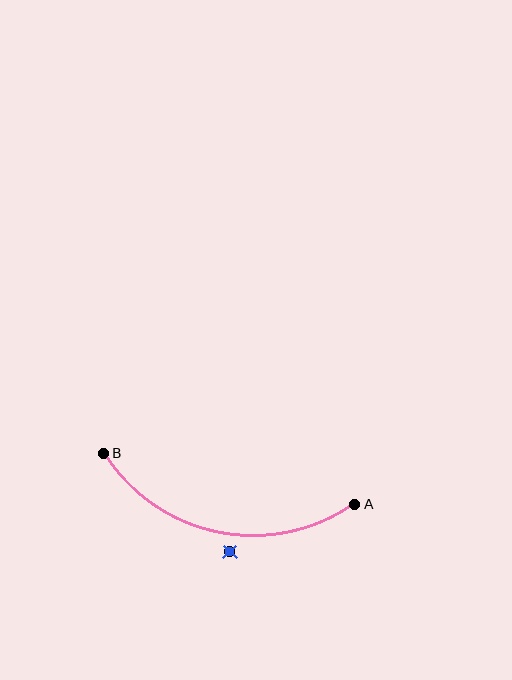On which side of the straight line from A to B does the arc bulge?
The arc bulges below the straight line connecting A and B.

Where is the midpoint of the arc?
The arc midpoint is the point on the curve farthest from the straight line joining A and B. It sits below that line.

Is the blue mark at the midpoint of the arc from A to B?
No — the blue mark does not lie on the arc at all. It sits slightly outside the curve.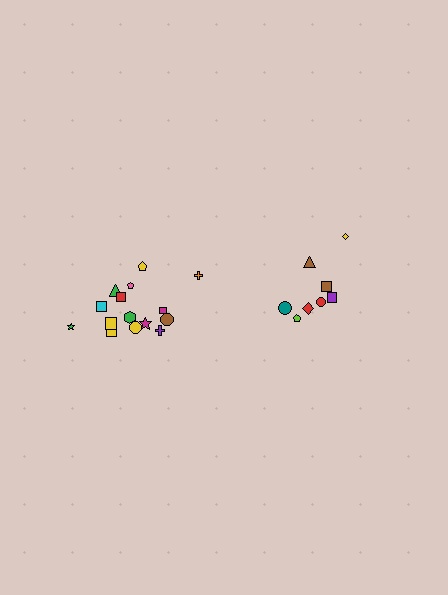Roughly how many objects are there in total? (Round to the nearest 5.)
Roughly 25 objects in total.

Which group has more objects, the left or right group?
The left group.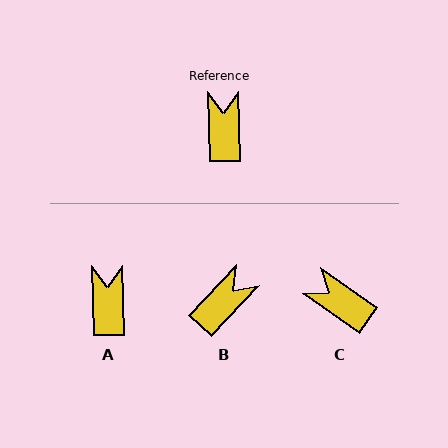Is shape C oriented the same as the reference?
No, it is off by about 54 degrees.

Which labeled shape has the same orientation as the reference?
A.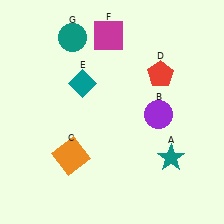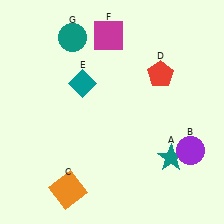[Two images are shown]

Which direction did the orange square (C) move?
The orange square (C) moved down.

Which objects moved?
The objects that moved are: the purple circle (B), the orange square (C).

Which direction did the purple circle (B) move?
The purple circle (B) moved down.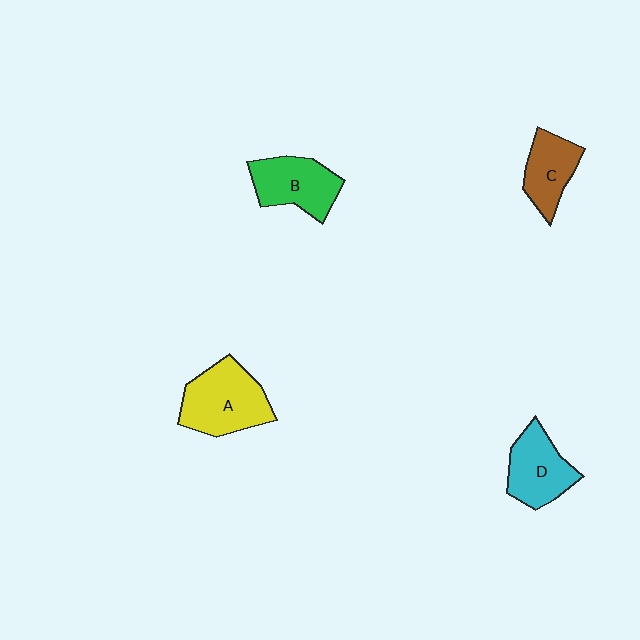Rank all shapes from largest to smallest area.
From largest to smallest: A (yellow), B (green), D (cyan), C (brown).